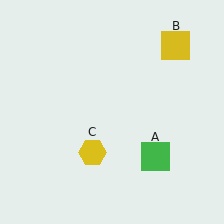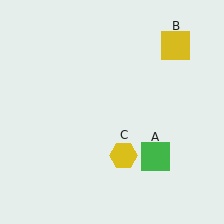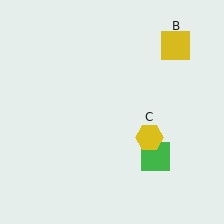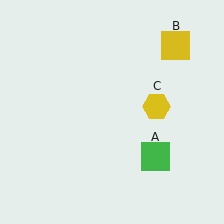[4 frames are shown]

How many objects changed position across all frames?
1 object changed position: yellow hexagon (object C).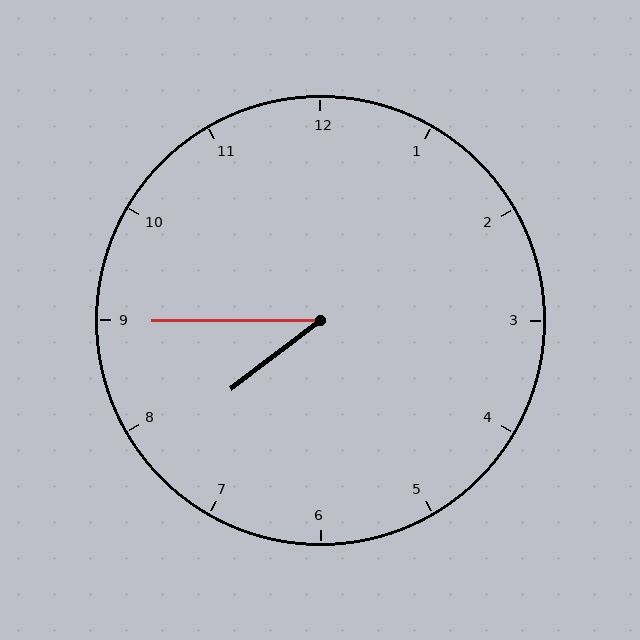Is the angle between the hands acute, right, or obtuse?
It is acute.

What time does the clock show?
7:45.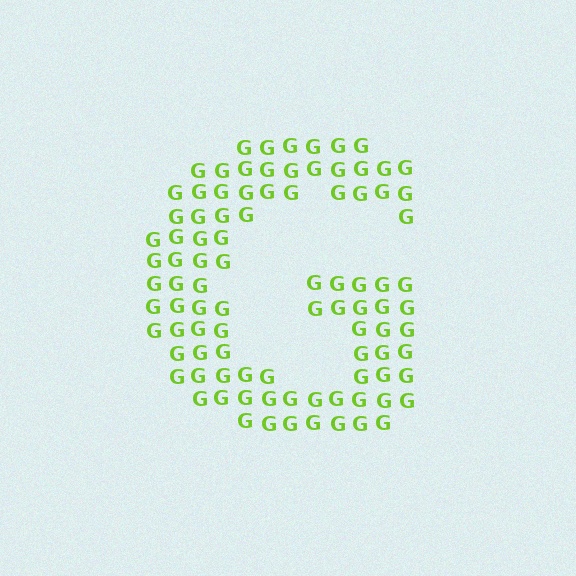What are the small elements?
The small elements are letter G's.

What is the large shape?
The large shape is the letter G.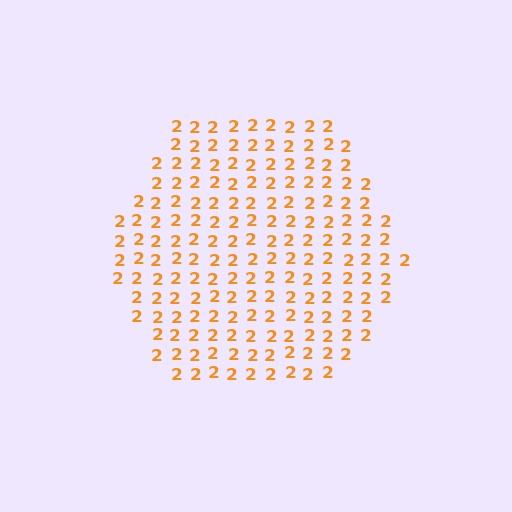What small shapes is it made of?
It is made of small digit 2's.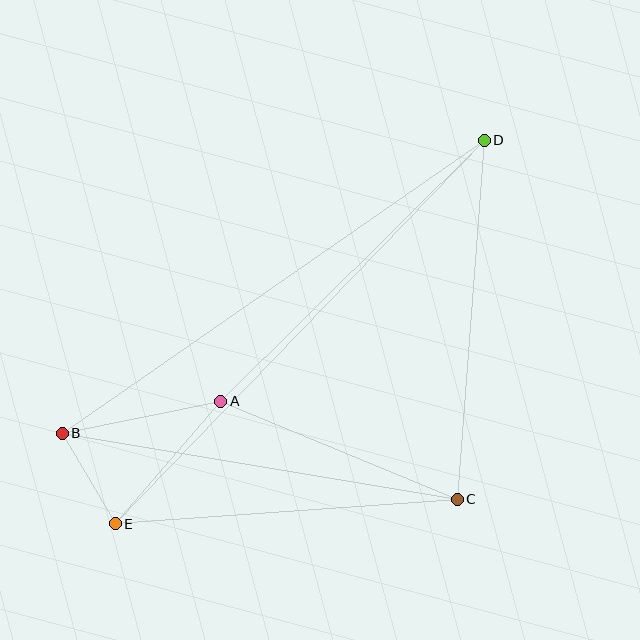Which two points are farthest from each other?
Points D and E are farthest from each other.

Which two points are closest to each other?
Points B and E are closest to each other.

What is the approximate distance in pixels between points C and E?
The distance between C and E is approximately 343 pixels.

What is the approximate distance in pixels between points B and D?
The distance between B and D is approximately 513 pixels.